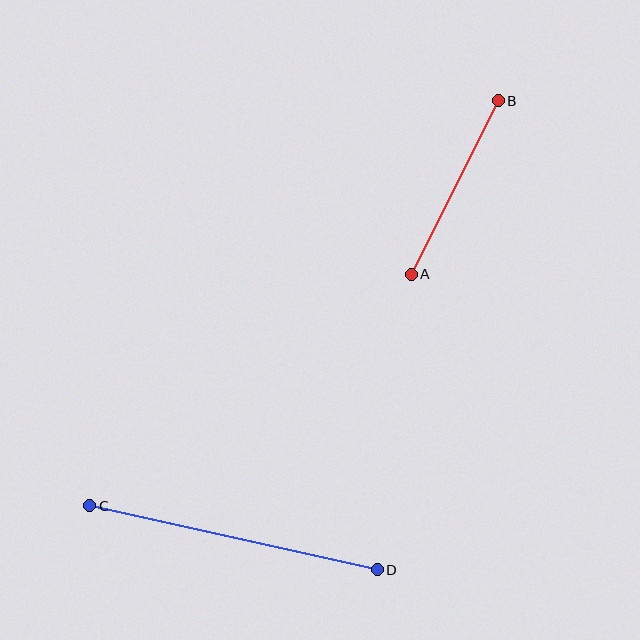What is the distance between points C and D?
The distance is approximately 295 pixels.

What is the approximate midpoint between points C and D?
The midpoint is at approximately (233, 538) pixels.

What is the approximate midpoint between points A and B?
The midpoint is at approximately (455, 188) pixels.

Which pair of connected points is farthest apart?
Points C and D are farthest apart.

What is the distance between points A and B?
The distance is approximately 194 pixels.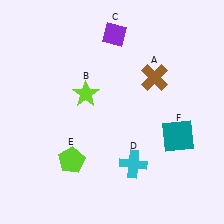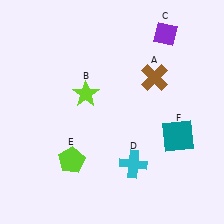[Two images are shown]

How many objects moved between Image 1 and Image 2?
1 object moved between the two images.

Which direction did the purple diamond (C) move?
The purple diamond (C) moved right.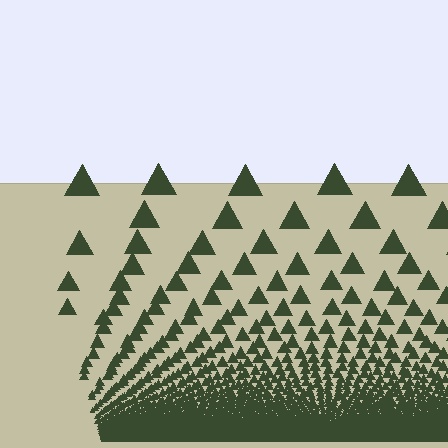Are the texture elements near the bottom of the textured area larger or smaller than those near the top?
Smaller. The gradient is inverted — elements near the bottom are smaller and denser.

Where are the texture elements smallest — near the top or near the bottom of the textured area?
Near the bottom.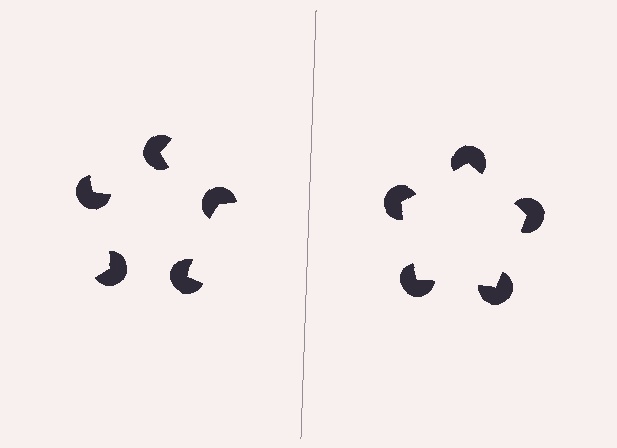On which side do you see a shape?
An illusory pentagon appears on the right side. On the left side the wedge cuts are rotated, so no coherent shape forms.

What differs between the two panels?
The pac-man discs are positioned identically on both sides; only the wedge orientations differ. On the right they align to a pentagon; on the left they are misaligned.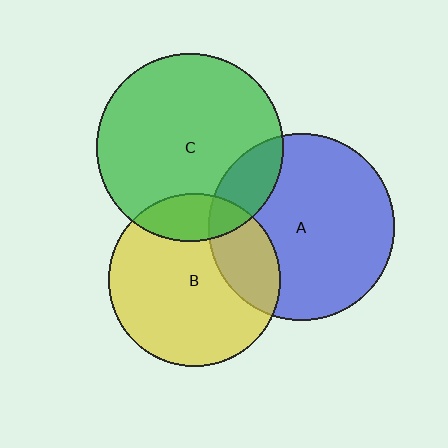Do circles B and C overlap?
Yes.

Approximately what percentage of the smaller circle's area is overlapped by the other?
Approximately 15%.